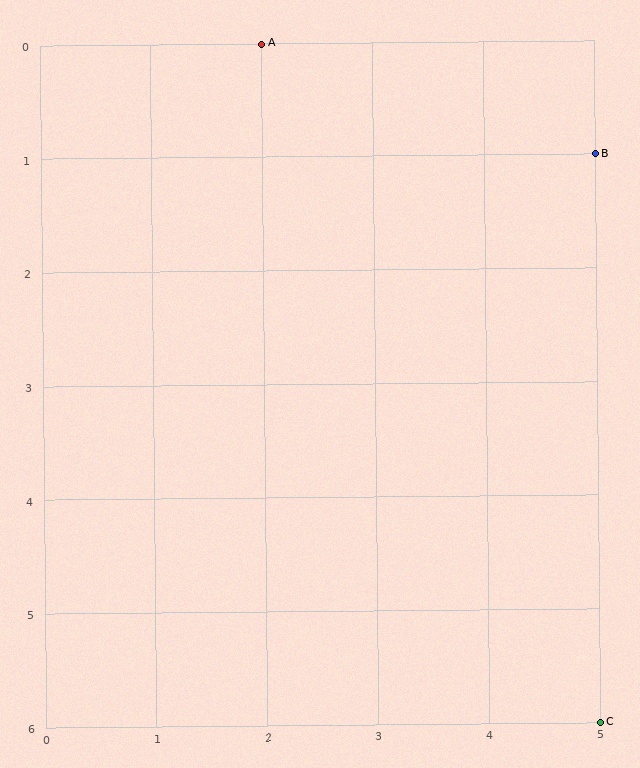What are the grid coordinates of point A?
Point A is at grid coordinates (2, 0).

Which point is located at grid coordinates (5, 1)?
Point B is at (5, 1).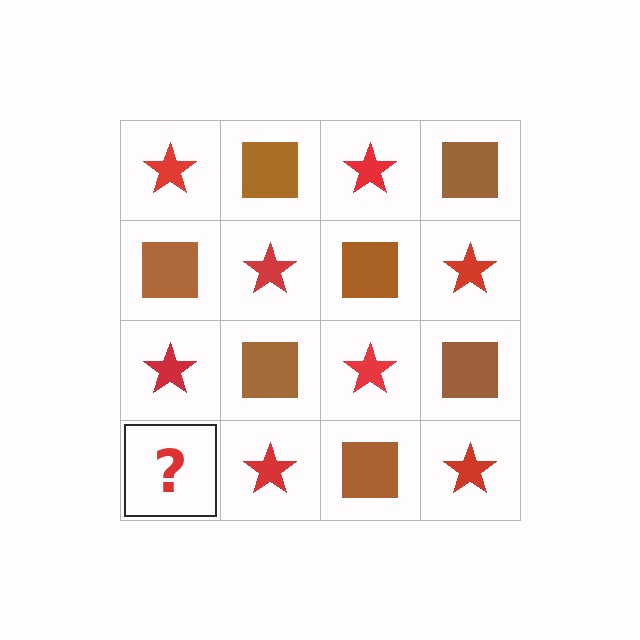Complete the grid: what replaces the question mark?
The question mark should be replaced with a brown square.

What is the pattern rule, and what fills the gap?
The rule is that it alternates red star and brown square in a checkerboard pattern. The gap should be filled with a brown square.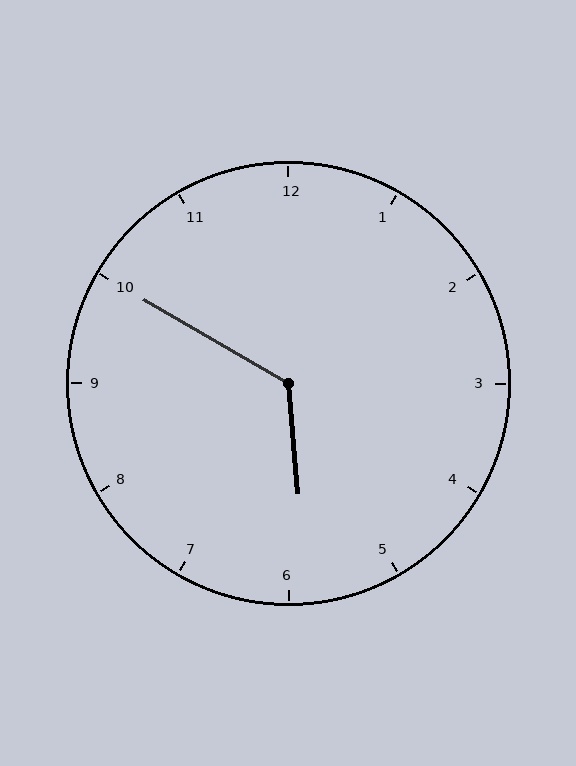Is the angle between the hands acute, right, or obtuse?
It is obtuse.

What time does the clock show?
5:50.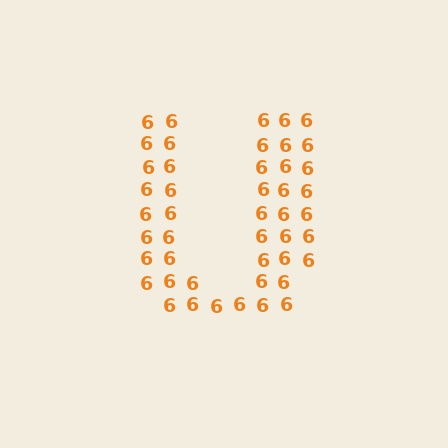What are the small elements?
The small elements are digit 6's.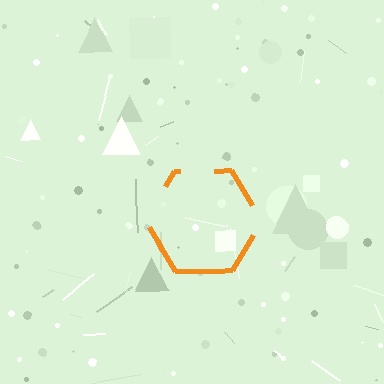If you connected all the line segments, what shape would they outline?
They would outline a hexagon.